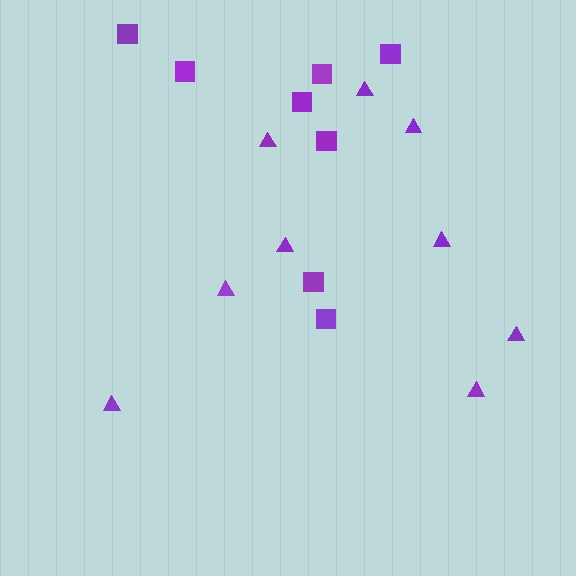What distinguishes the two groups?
There are 2 groups: one group of triangles (9) and one group of squares (8).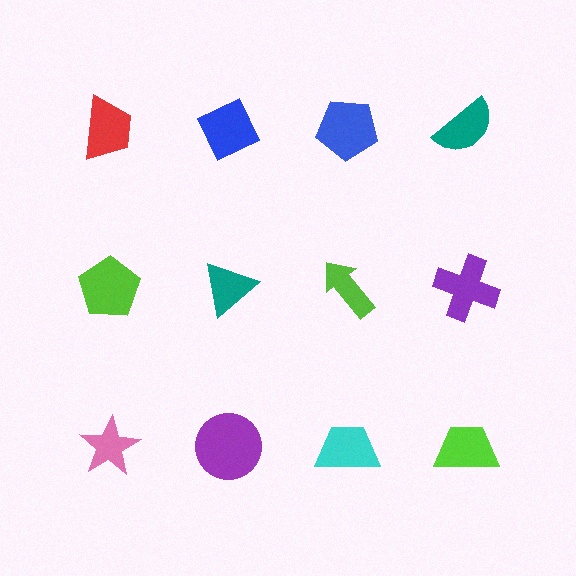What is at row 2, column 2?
A teal triangle.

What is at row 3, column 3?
A cyan trapezoid.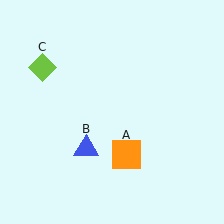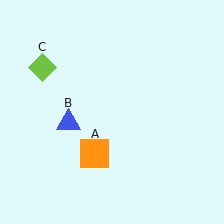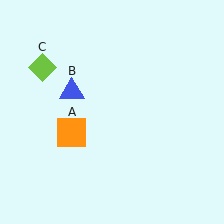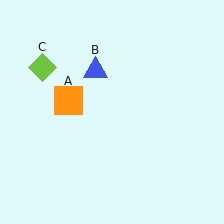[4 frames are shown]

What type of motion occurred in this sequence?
The orange square (object A), blue triangle (object B) rotated clockwise around the center of the scene.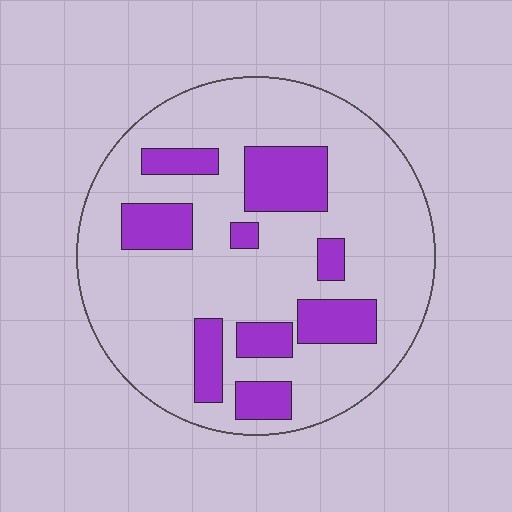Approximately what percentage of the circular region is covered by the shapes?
Approximately 25%.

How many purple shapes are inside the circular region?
9.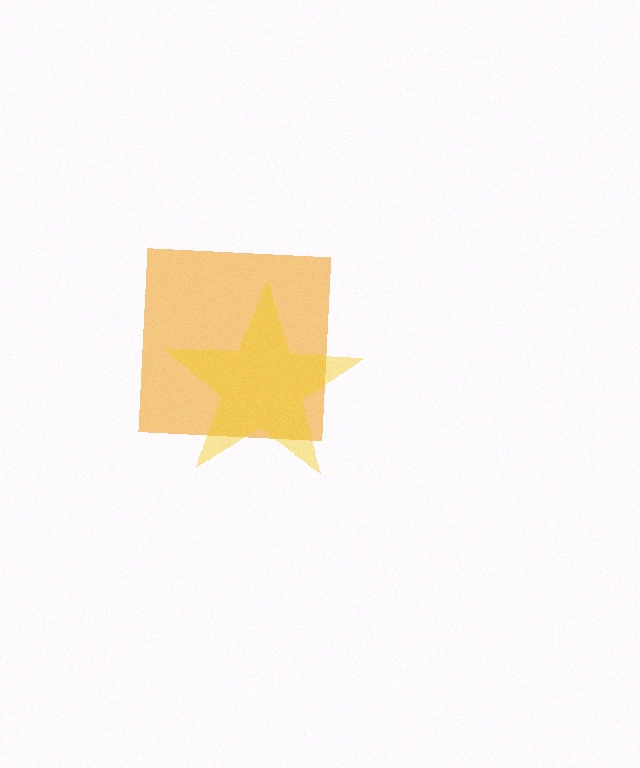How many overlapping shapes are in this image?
There are 2 overlapping shapes in the image.